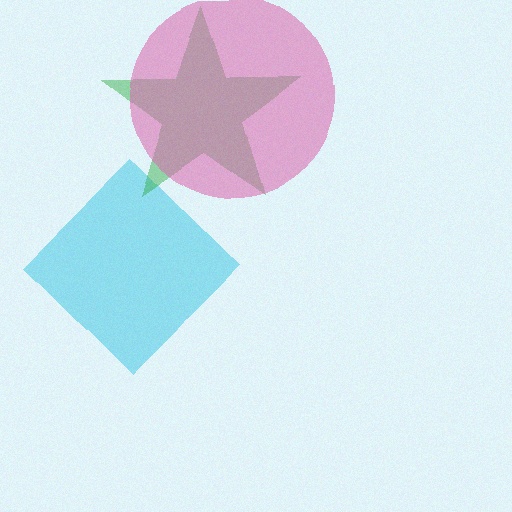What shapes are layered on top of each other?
The layered shapes are: a cyan diamond, a green star, a pink circle.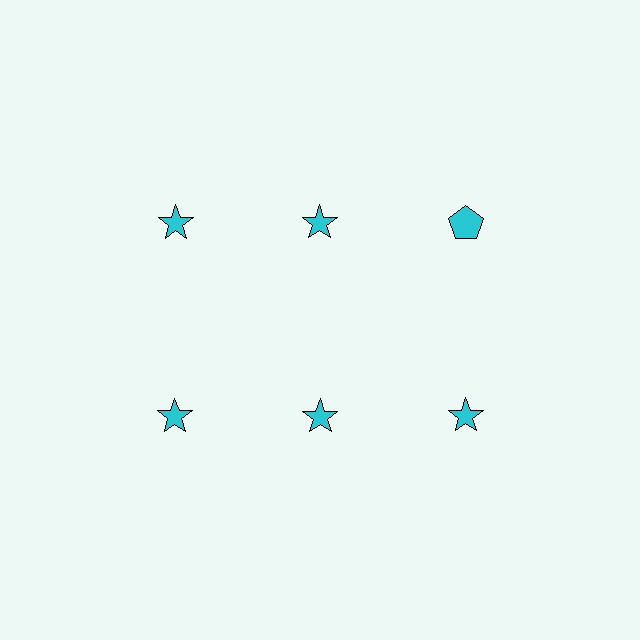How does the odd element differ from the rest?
It has a different shape: pentagon instead of star.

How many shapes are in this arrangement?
There are 6 shapes arranged in a grid pattern.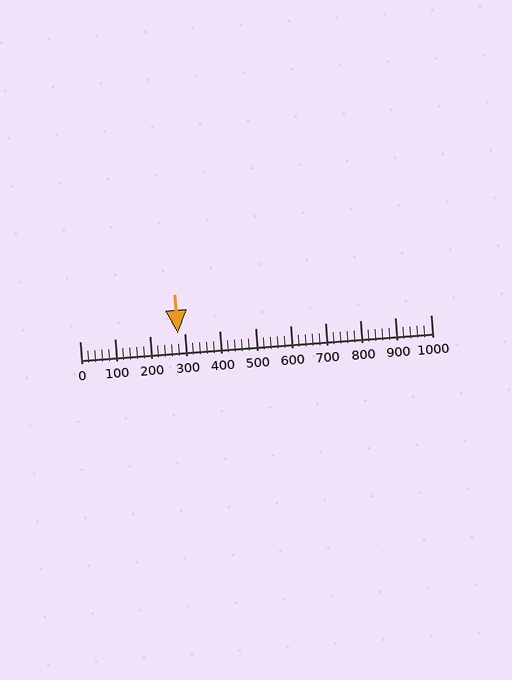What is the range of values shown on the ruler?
The ruler shows values from 0 to 1000.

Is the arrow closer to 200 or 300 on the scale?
The arrow is closer to 300.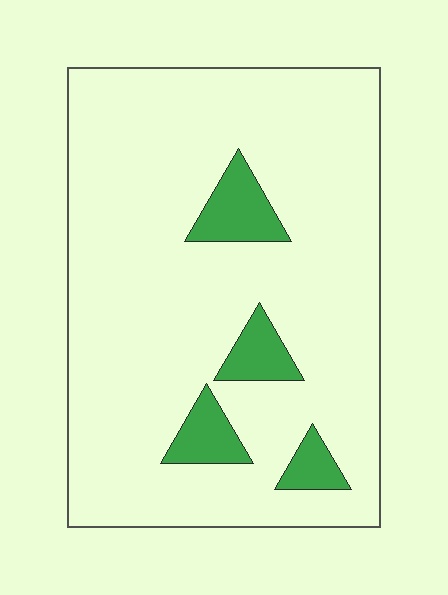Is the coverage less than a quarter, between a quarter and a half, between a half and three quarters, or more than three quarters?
Less than a quarter.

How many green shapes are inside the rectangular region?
4.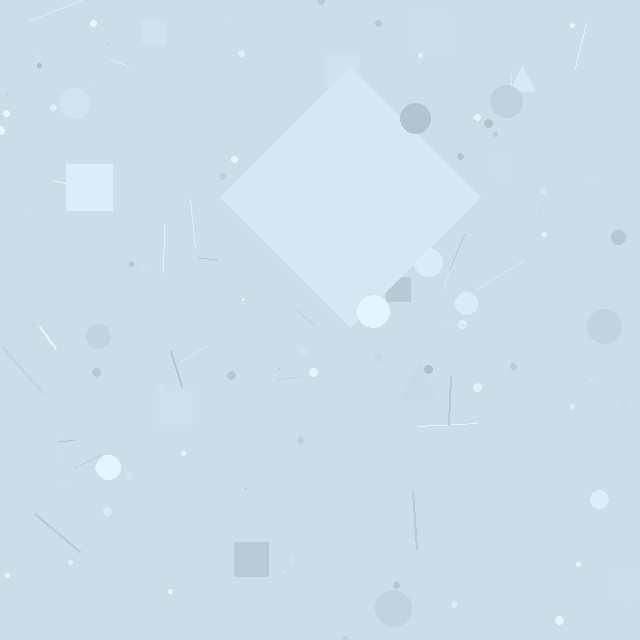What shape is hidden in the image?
A diamond is hidden in the image.